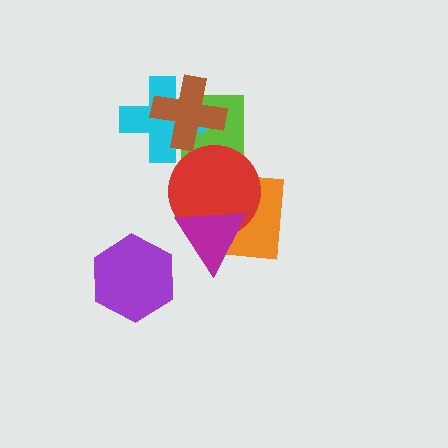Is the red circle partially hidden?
Yes, it is partially covered by another shape.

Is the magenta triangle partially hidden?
No, no other shape covers it.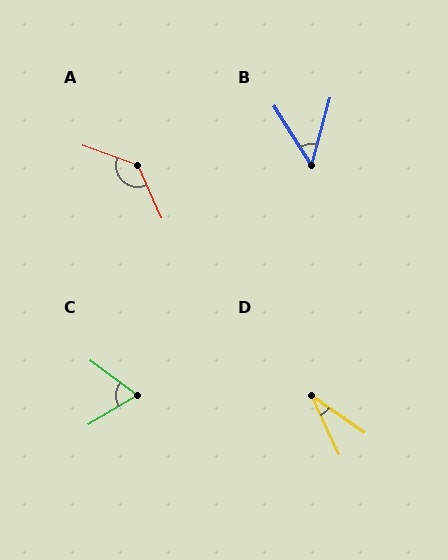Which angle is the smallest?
D, at approximately 30 degrees.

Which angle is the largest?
A, at approximately 134 degrees.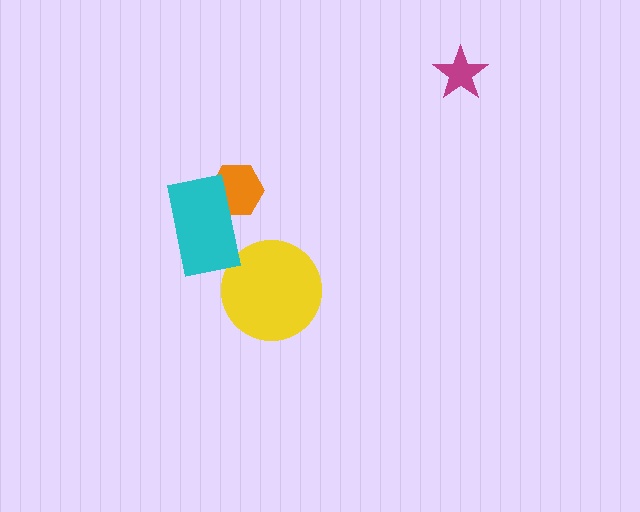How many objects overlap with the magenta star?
0 objects overlap with the magenta star.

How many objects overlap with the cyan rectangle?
1 object overlaps with the cyan rectangle.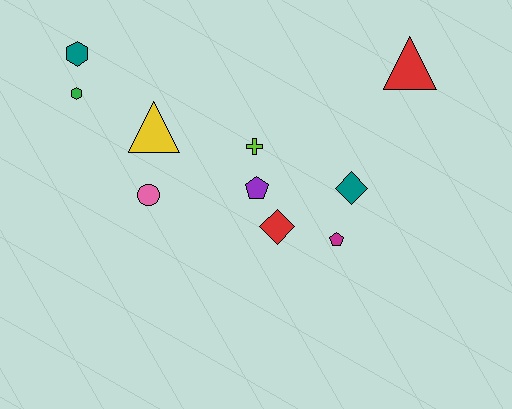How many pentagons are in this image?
There are 2 pentagons.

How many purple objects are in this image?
There is 1 purple object.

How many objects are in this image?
There are 10 objects.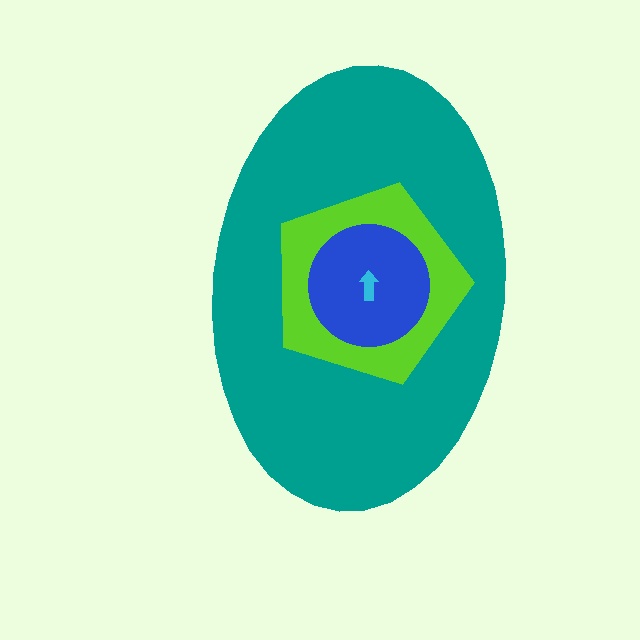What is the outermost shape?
The teal ellipse.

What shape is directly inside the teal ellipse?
The lime pentagon.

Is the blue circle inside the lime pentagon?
Yes.